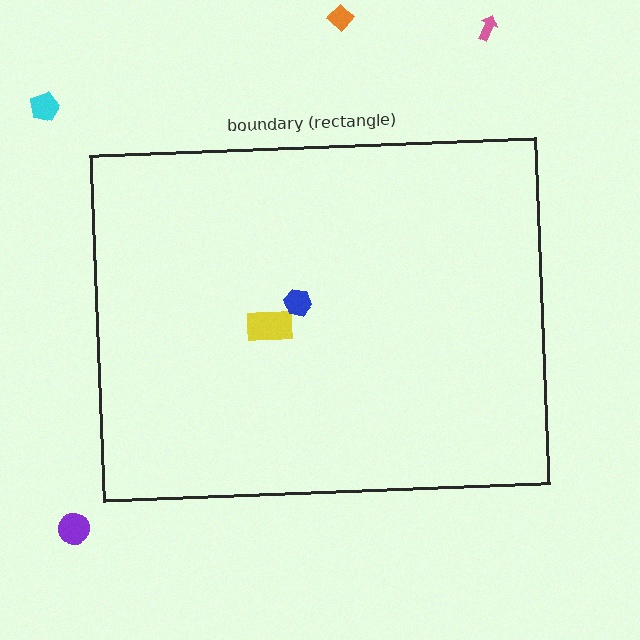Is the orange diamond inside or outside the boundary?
Outside.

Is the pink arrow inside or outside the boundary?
Outside.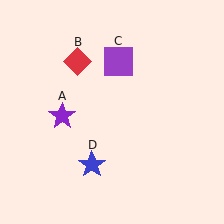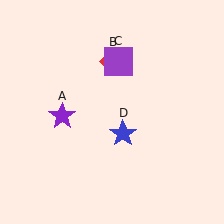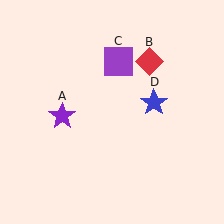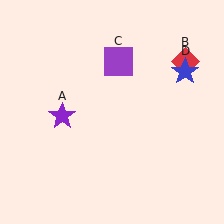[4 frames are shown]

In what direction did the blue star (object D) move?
The blue star (object D) moved up and to the right.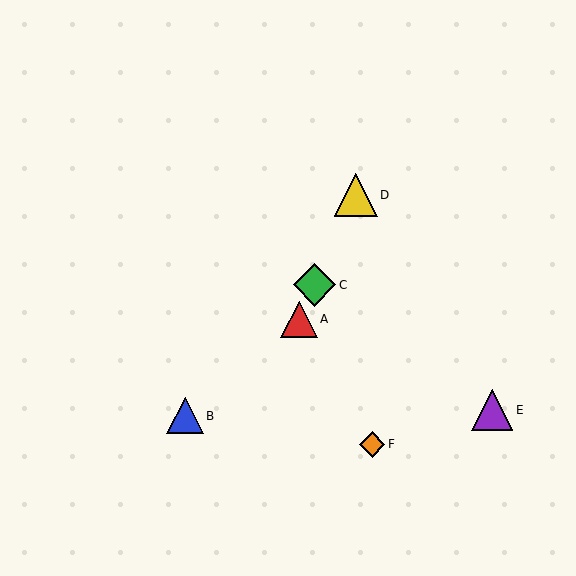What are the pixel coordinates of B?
Object B is at (185, 416).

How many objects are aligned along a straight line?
3 objects (A, C, D) are aligned along a straight line.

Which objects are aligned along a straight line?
Objects A, C, D are aligned along a straight line.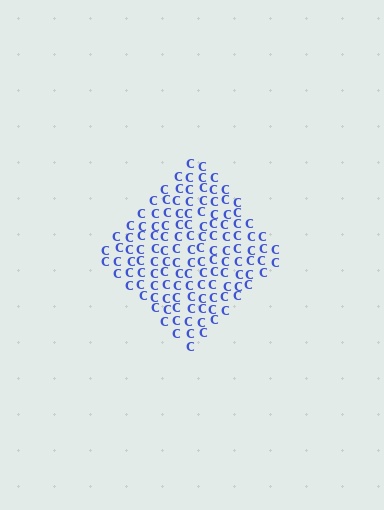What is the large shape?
The large shape is a diamond.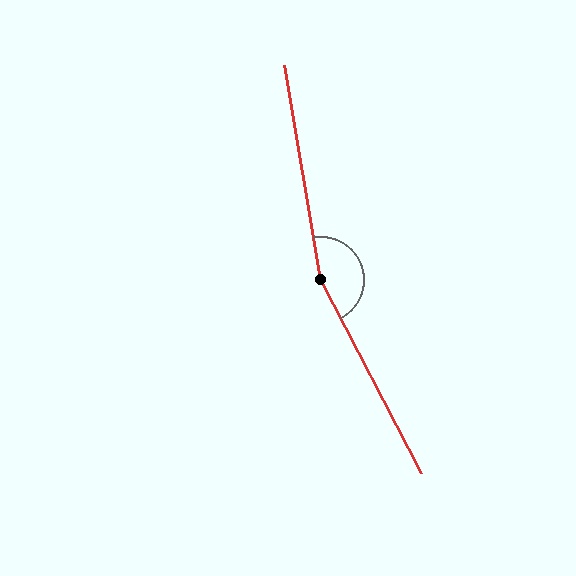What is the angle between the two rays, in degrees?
Approximately 162 degrees.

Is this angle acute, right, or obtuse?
It is obtuse.